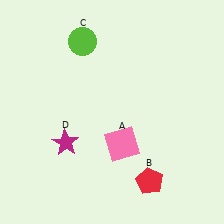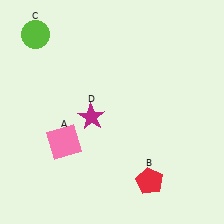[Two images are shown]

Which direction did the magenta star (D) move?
The magenta star (D) moved up.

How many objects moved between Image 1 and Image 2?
3 objects moved between the two images.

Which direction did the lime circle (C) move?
The lime circle (C) moved left.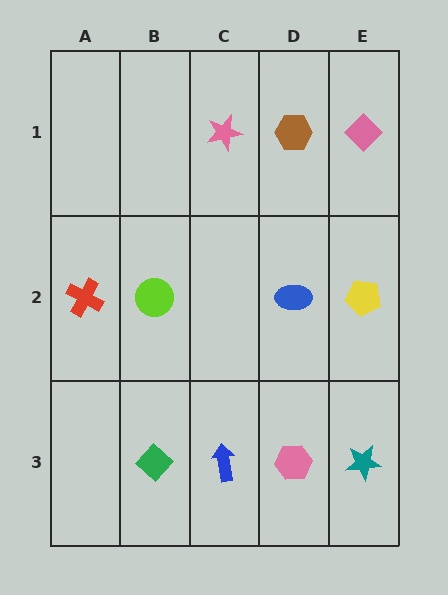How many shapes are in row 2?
4 shapes.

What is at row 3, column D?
A pink hexagon.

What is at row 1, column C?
A pink star.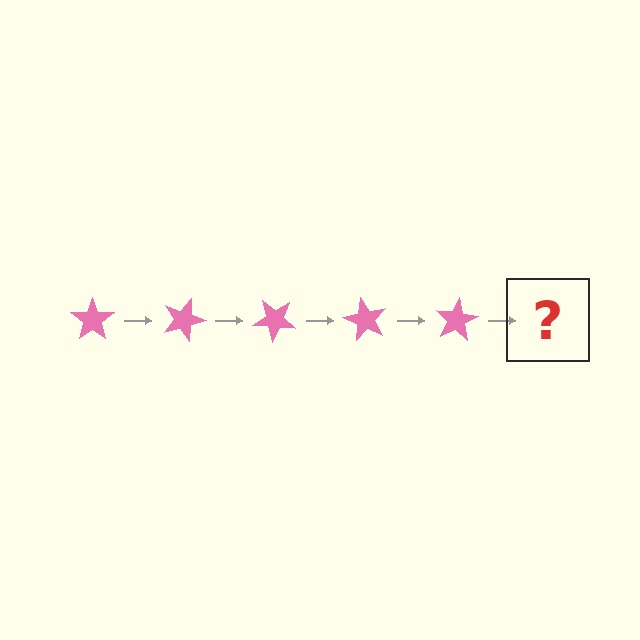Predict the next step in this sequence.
The next step is a pink star rotated 100 degrees.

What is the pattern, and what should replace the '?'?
The pattern is that the star rotates 20 degrees each step. The '?' should be a pink star rotated 100 degrees.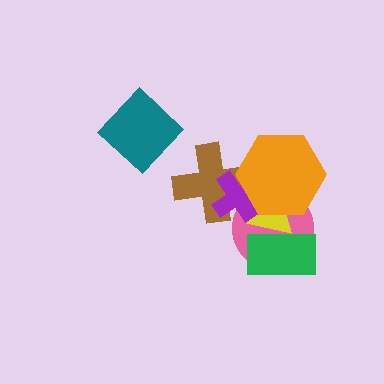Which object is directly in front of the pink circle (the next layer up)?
The yellow triangle is directly in front of the pink circle.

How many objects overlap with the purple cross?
4 objects overlap with the purple cross.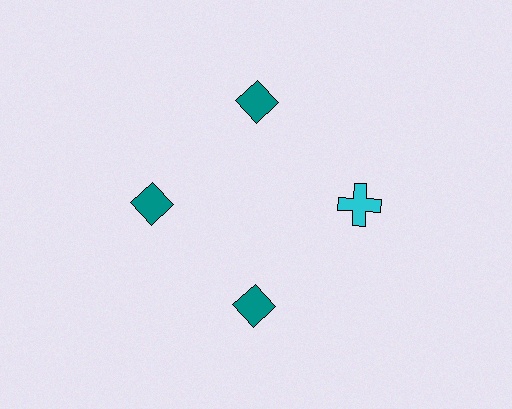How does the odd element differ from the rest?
It differs in both color (cyan instead of teal) and shape (cross instead of diamond).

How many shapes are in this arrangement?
There are 4 shapes arranged in a ring pattern.